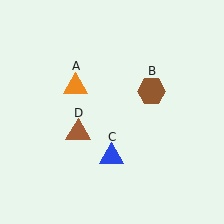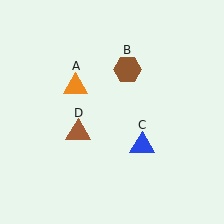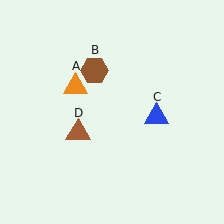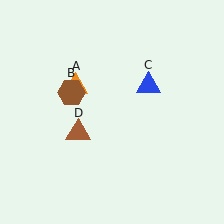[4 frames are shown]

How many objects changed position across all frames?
2 objects changed position: brown hexagon (object B), blue triangle (object C).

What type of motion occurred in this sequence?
The brown hexagon (object B), blue triangle (object C) rotated counterclockwise around the center of the scene.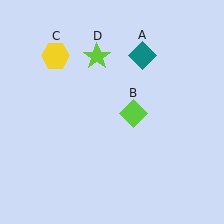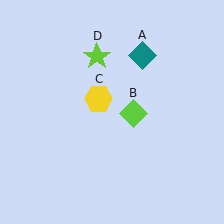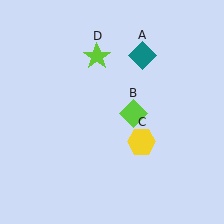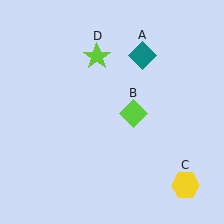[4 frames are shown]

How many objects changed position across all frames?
1 object changed position: yellow hexagon (object C).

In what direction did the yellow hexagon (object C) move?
The yellow hexagon (object C) moved down and to the right.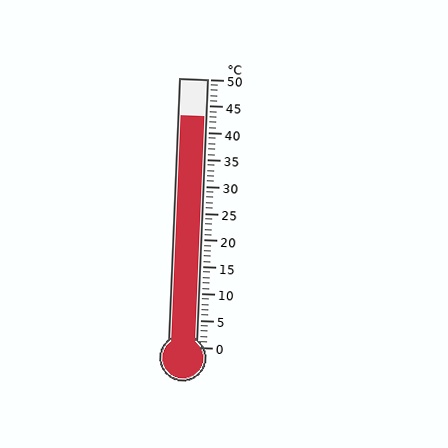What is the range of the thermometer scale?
The thermometer scale ranges from 0°C to 50°C.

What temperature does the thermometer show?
The thermometer shows approximately 43°C.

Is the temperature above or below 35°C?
The temperature is above 35°C.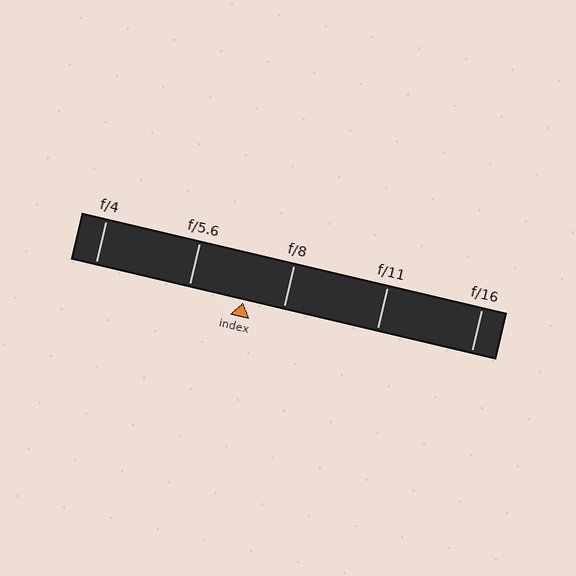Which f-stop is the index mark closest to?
The index mark is closest to f/8.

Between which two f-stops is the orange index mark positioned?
The index mark is between f/5.6 and f/8.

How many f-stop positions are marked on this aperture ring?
There are 5 f-stop positions marked.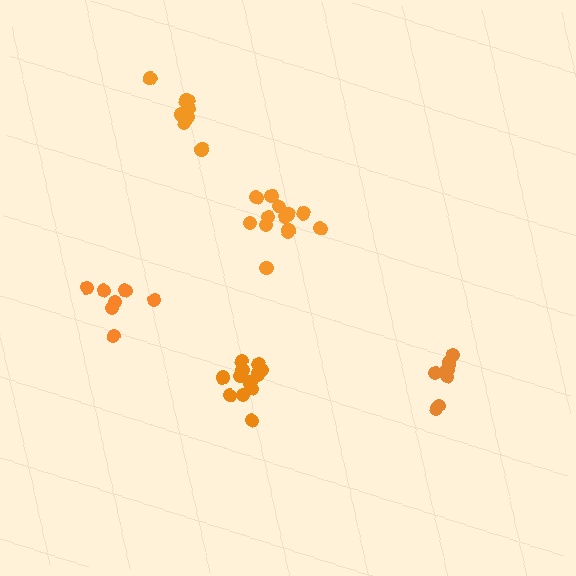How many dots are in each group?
Group 1: 8 dots, Group 2: 8 dots, Group 3: 12 dots, Group 4: 13 dots, Group 5: 7 dots (48 total).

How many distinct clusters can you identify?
There are 5 distinct clusters.